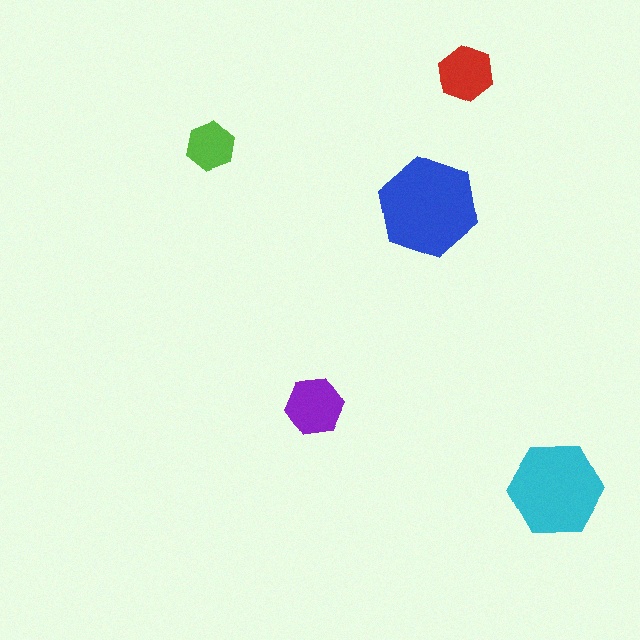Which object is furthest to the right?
The cyan hexagon is rightmost.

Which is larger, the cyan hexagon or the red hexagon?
The cyan one.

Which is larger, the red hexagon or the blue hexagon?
The blue one.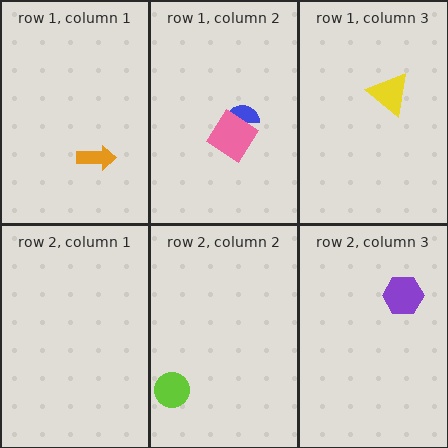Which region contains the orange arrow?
The row 1, column 1 region.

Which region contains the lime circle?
The row 2, column 2 region.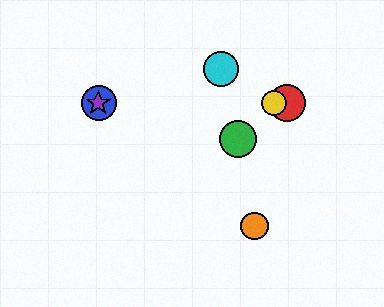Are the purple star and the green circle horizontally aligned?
No, the purple star is at y≈103 and the green circle is at y≈139.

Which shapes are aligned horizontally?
The red circle, the blue circle, the yellow circle, the purple star are aligned horizontally.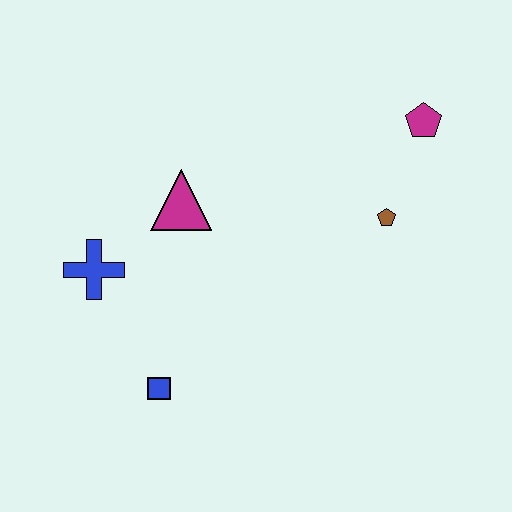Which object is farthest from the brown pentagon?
The blue cross is farthest from the brown pentagon.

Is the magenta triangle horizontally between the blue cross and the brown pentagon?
Yes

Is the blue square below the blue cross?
Yes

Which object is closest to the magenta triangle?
The blue cross is closest to the magenta triangle.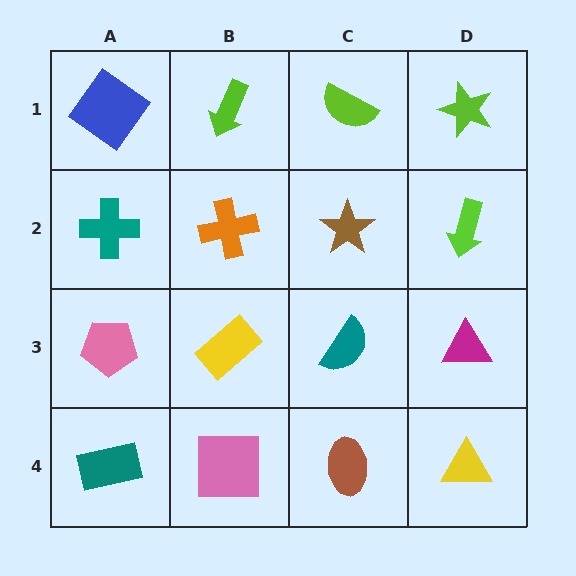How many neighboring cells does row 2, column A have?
3.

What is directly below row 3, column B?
A pink square.